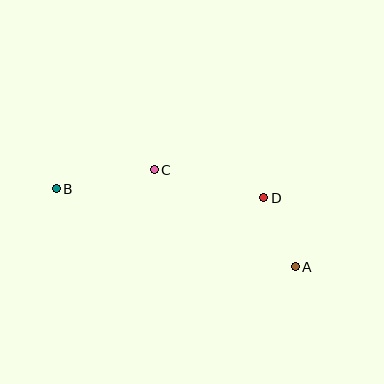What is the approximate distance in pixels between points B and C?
The distance between B and C is approximately 100 pixels.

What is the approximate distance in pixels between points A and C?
The distance between A and C is approximately 171 pixels.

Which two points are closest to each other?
Points A and D are closest to each other.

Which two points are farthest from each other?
Points A and B are farthest from each other.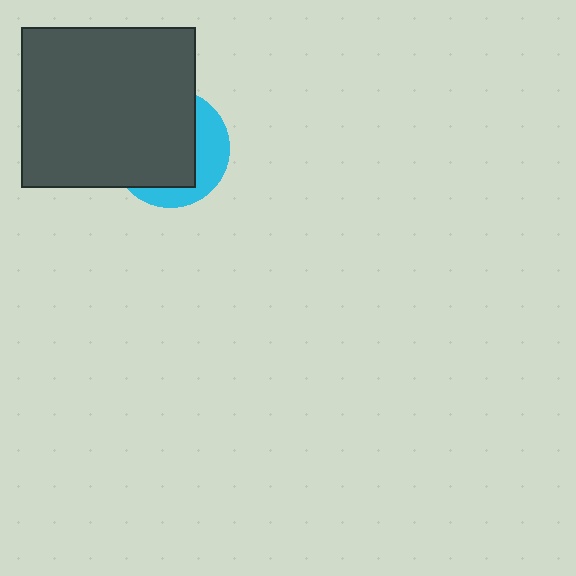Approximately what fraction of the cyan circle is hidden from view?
Roughly 66% of the cyan circle is hidden behind the dark gray rectangle.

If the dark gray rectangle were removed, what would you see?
You would see the complete cyan circle.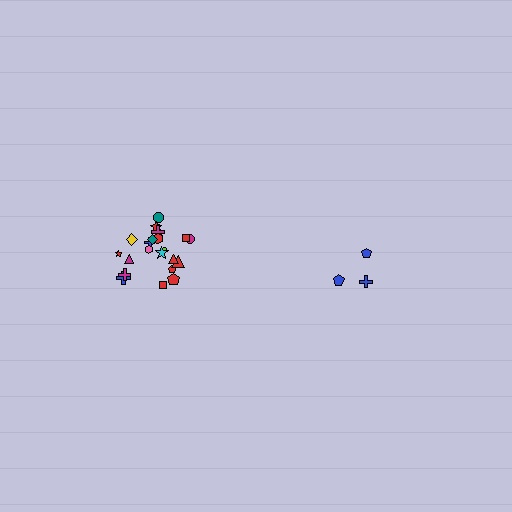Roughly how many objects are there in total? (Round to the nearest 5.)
Roughly 25 objects in total.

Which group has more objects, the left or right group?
The left group.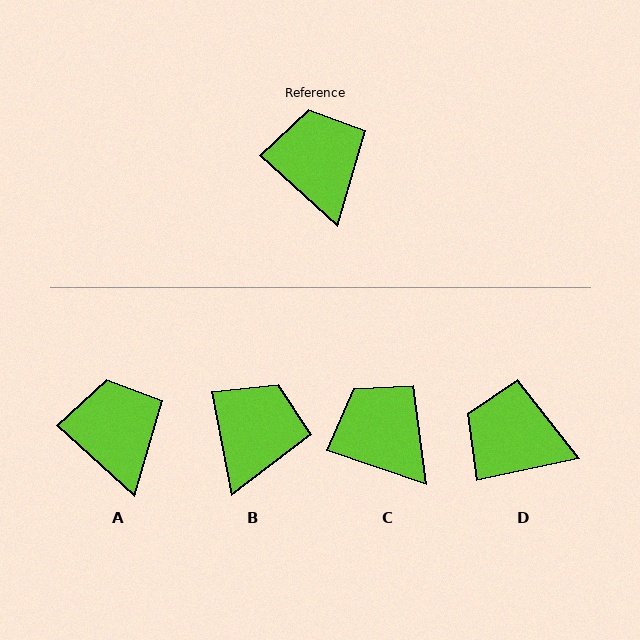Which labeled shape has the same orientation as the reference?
A.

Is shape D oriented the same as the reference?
No, it is off by about 55 degrees.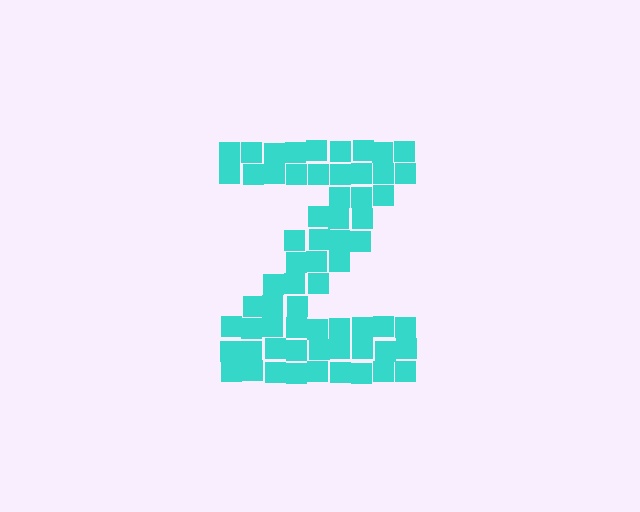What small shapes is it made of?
It is made of small squares.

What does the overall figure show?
The overall figure shows the letter Z.